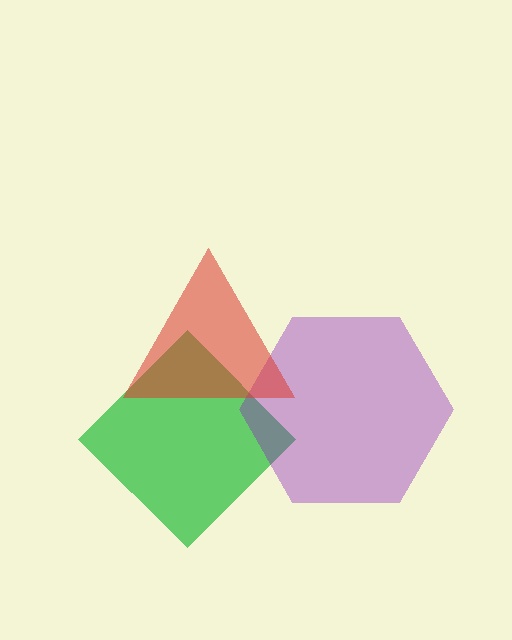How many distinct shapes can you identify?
There are 3 distinct shapes: a green diamond, a purple hexagon, a red triangle.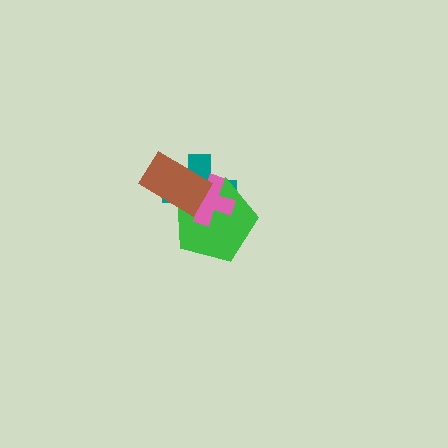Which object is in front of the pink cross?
The brown rectangle is in front of the pink cross.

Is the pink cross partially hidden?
Yes, it is partially covered by another shape.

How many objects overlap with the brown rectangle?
3 objects overlap with the brown rectangle.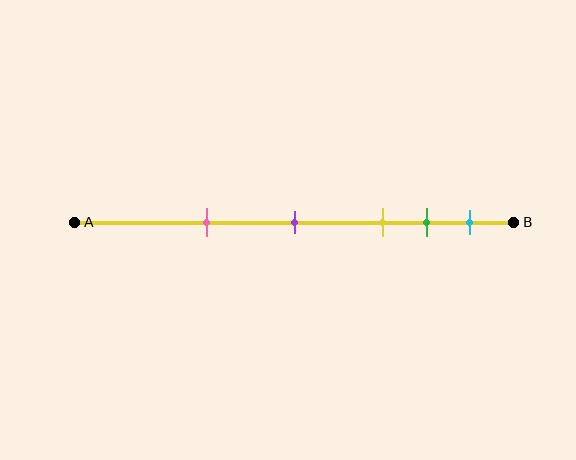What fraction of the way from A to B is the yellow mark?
The yellow mark is approximately 70% (0.7) of the way from A to B.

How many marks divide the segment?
There are 5 marks dividing the segment.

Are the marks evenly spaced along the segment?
No, the marks are not evenly spaced.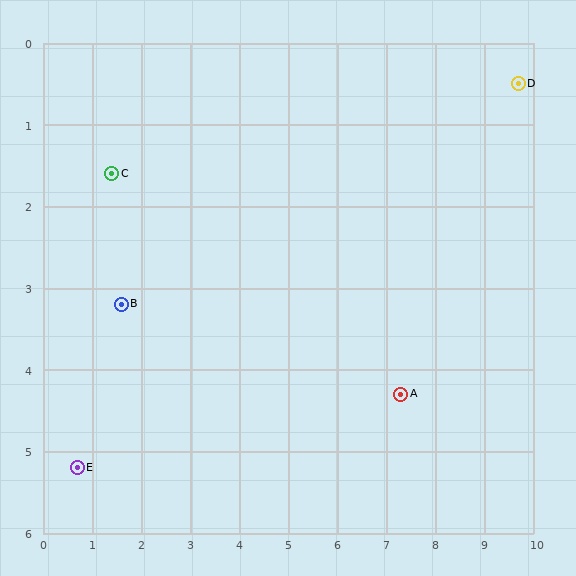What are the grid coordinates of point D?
Point D is at approximately (9.7, 0.5).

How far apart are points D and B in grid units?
Points D and B are about 8.5 grid units apart.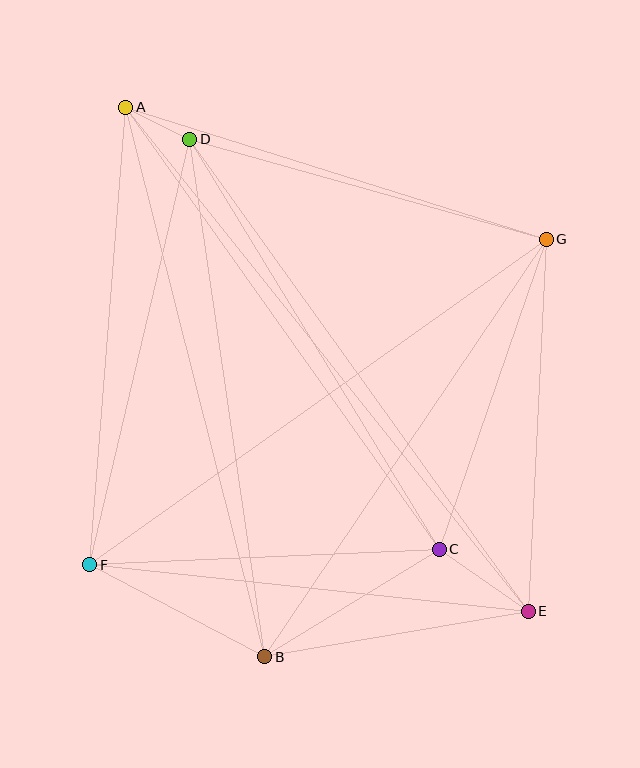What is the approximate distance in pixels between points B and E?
The distance between B and E is approximately 267 pixels.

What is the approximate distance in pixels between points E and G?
The distance between E and G is approximately 372 pixels.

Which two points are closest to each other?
Points A and D are closest to each other.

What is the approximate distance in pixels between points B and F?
The distance between B and F is approximately 198 pixels.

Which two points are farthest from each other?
Points A and E are farthest from each other.